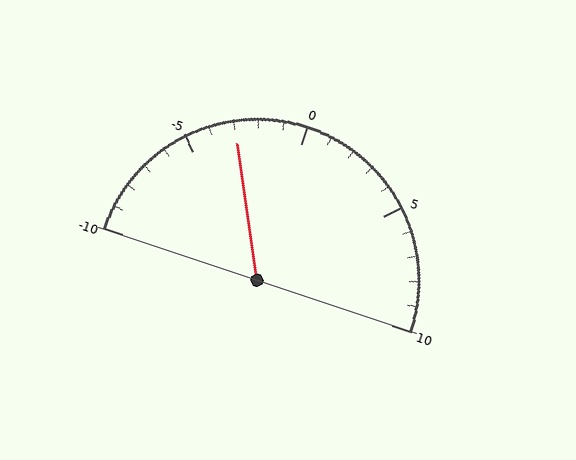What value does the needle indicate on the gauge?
The needle indicates approximately -3.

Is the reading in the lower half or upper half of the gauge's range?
The reading is in the lower half of the range (-10 to 10).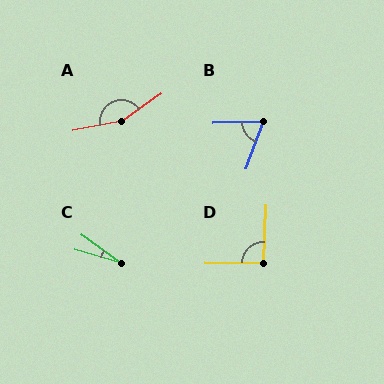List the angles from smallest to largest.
C (21°), B (67°), D (92°), A (157°).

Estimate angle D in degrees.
Approximately 92 degrees.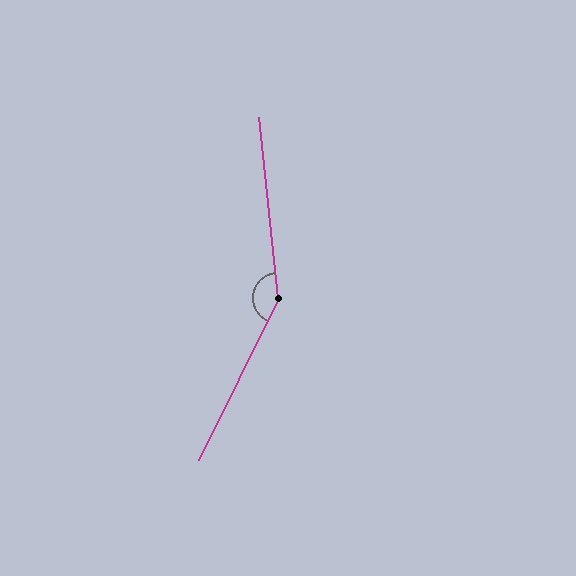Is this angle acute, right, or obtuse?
It is obtuse.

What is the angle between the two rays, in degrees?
Approximately 148 degrees.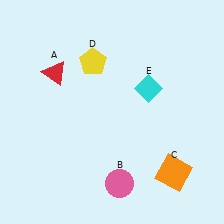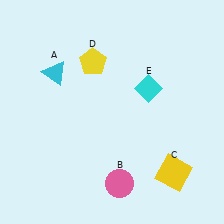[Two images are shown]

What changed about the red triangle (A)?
In Image 1, A is red. In Image 2, it changed to cyan.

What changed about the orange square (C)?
In Image 1, C is orange. In Image 2, it changed to yellow.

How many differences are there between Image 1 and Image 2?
There are 2 differences between the two images.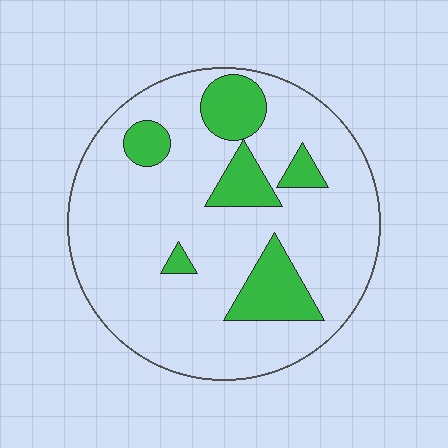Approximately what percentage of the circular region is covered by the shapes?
Approximately 20%.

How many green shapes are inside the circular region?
6.